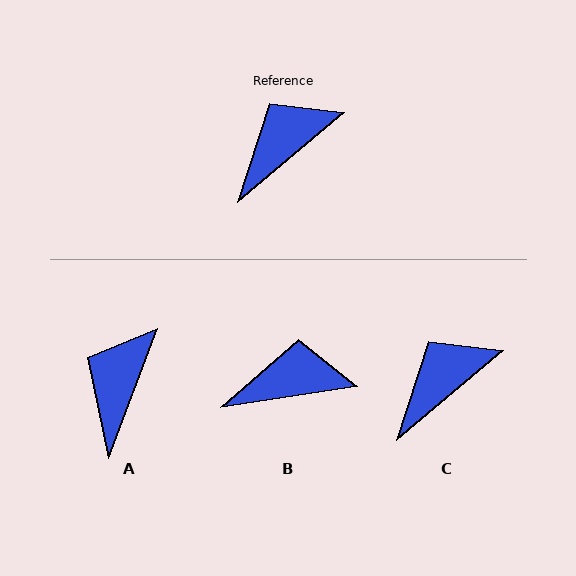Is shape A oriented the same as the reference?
No, it is off by about 30 degrees.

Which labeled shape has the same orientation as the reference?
C.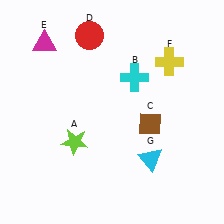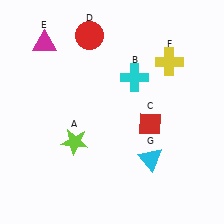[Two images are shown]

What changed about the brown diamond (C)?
In Image 1, C is brown. In Image 2, it changed to red.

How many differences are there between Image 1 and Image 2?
There is 1 difference between the two images.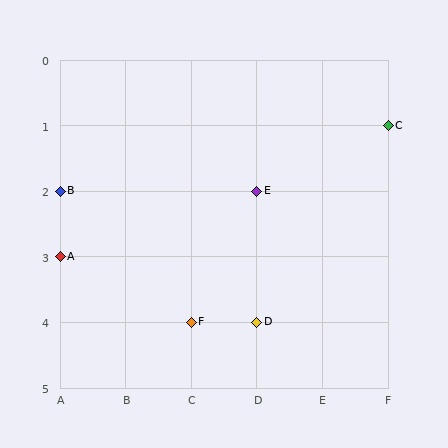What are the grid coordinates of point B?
Point B is at grid coordinates (A, 2).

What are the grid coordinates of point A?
Point A is at grid coordinates (A, 3).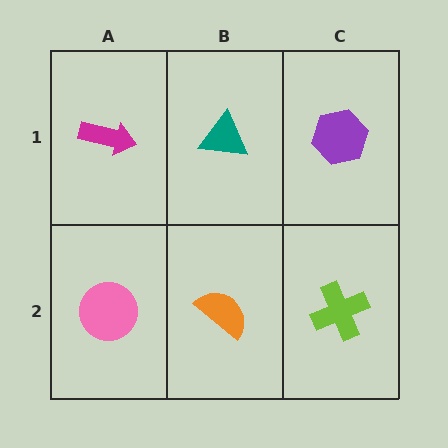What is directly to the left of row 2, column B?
A pink circle.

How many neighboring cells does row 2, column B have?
3.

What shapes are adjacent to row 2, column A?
A magenta arrow (row 1, column A), an orange semicircle (row 2, column B).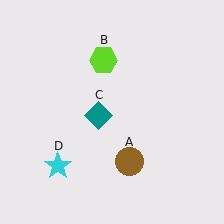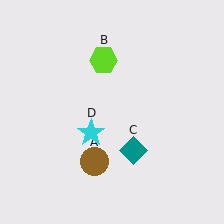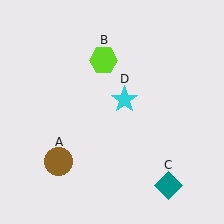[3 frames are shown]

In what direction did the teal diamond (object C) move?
The teal diamond (object C) moved down and to the right.